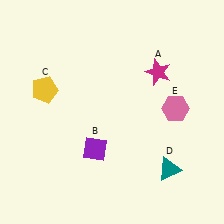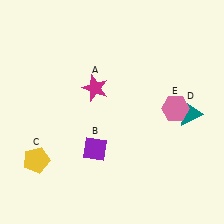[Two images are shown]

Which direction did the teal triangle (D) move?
The teal triangle (D) moved up.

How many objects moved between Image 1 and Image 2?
3 objects moved between the two images.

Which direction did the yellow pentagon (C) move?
The yellow pentagon (C) moved down.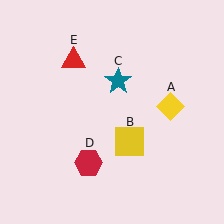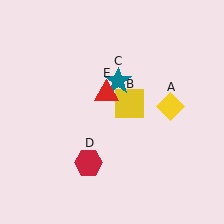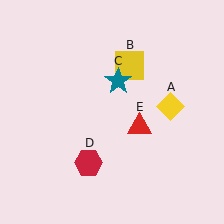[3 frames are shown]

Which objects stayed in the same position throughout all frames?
Yellow diamond (object A) and teal star (object C) and red hexagon (object D) remained stationary.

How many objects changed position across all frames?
2 objects changed position: yellow square (object B), red triangle (object E).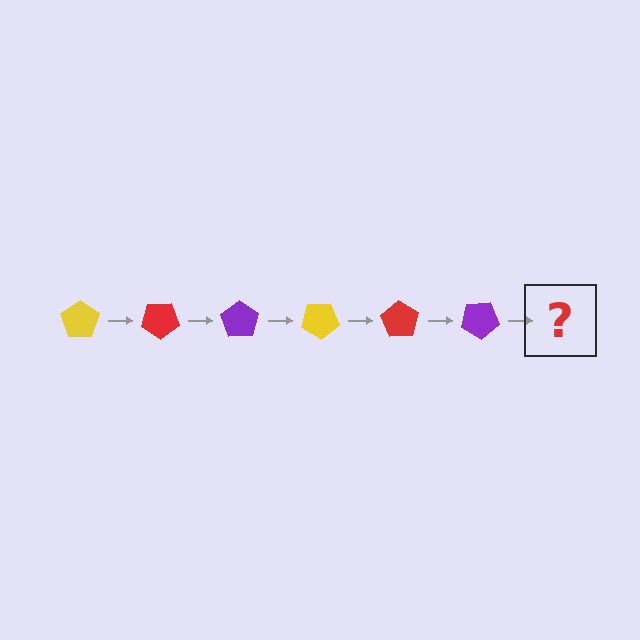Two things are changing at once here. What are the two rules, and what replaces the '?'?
The two rules are that it rotates 35 degrees each step and the color cycles through yellow, red, and purple. The '?' should be a yellow pentagon, rotated 210 degrees from the start.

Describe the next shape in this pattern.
It should be a yellow pentagon, rotated 210 degrees from the start.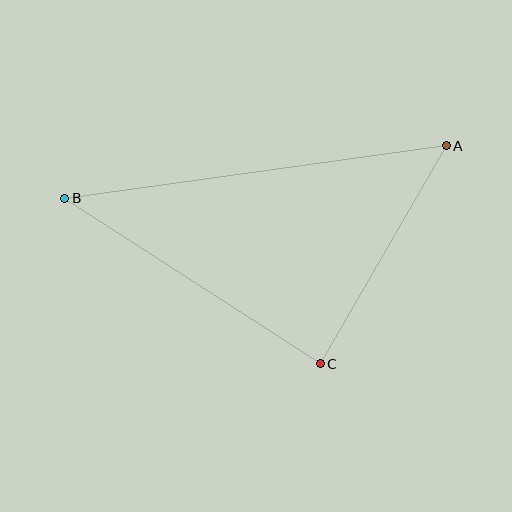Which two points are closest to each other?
Points A and C are closest to each other.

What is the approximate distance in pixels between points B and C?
The distance between B and C is approximately 305 pixels.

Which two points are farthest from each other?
Points A and B are farthest from each other.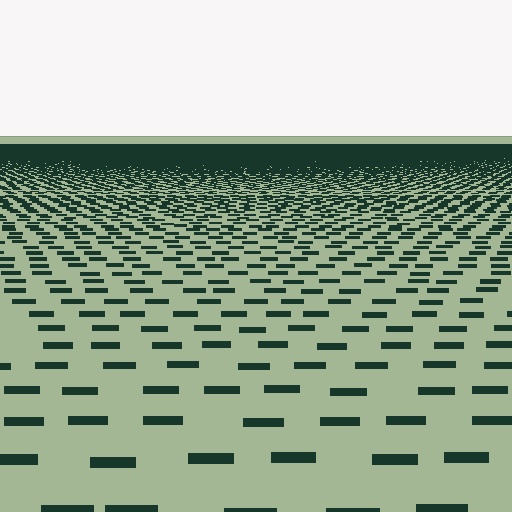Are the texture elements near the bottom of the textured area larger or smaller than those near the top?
Larger. Near the bottom, elements are closer to the viewer and appear at a bigger on-screen size.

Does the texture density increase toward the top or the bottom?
Density increases toward the top.